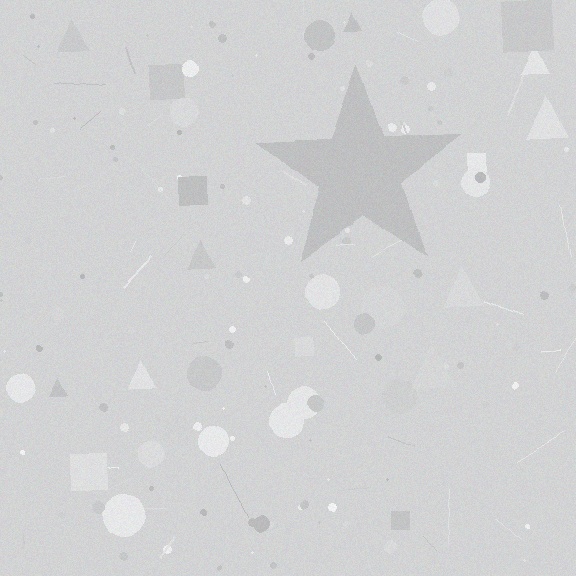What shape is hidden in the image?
A star is hidden in the image.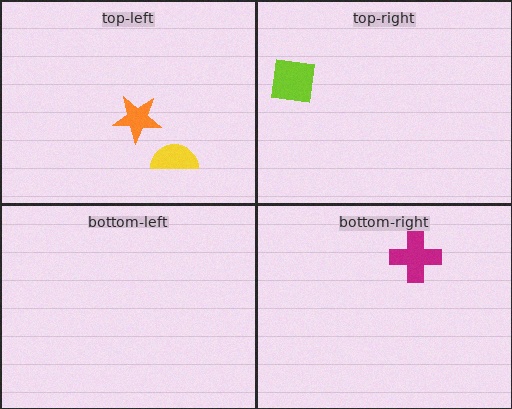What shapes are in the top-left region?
The yellow semicircle, the orange star.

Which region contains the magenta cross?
The bottom-right region.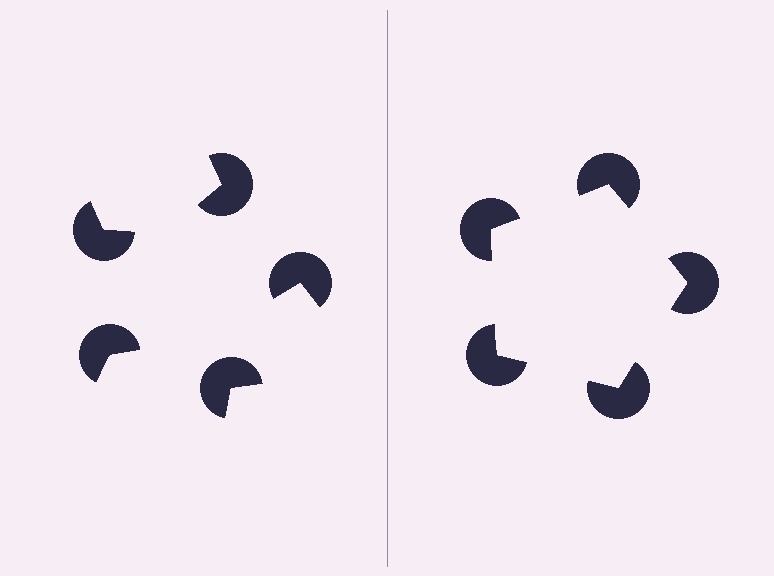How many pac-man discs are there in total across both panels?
10 — 5 on each side.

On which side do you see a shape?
An illusory pentagon appears on the right side. On the left side the wedge cuts are rotated, so no coherent shape forms.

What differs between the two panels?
The pac-man discs are positioned identically on both sides; only the wedge orientations differ. On the right they align to a pentagon; on the left they are misaligned.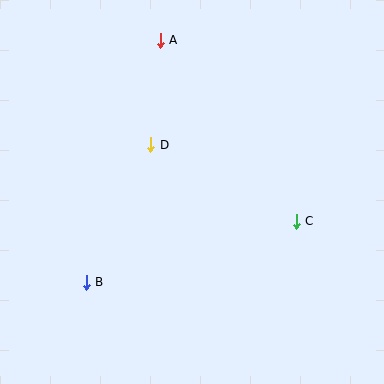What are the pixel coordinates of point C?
Point C is at (296, 221).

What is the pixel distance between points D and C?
The distance between D and C is 164 pixels.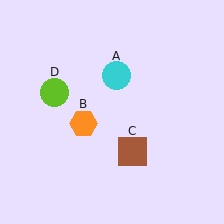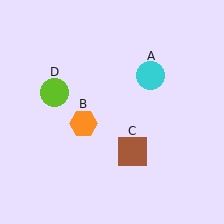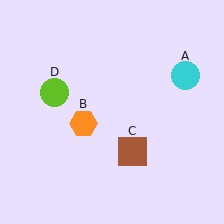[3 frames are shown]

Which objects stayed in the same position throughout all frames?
Orange hexagon (object B) and brown square (object C) and lime circle (object D) remained stationary.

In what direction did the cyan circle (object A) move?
The cyan circle (object A) moved right.